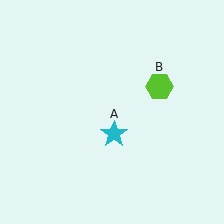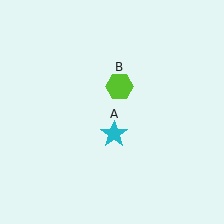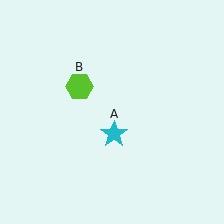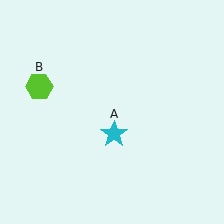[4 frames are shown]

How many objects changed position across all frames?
1 object changed position: lime hexagon (object B).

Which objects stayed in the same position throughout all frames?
Cyan star (object A) remained stationary.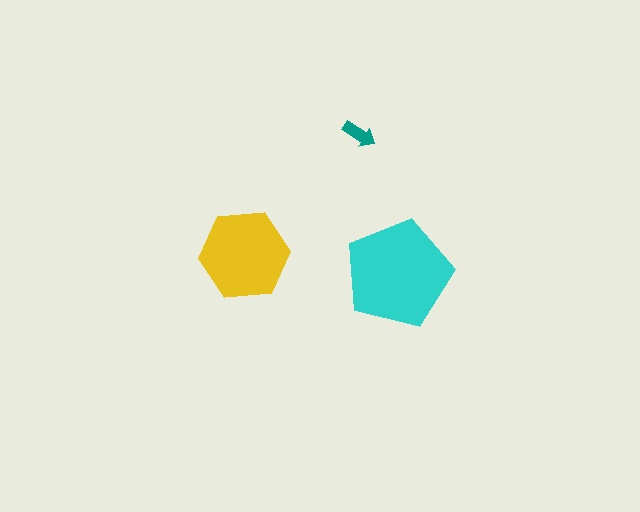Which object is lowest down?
The cyan pentagon is bottommost.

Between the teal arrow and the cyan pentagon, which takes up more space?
The cyan pentagon.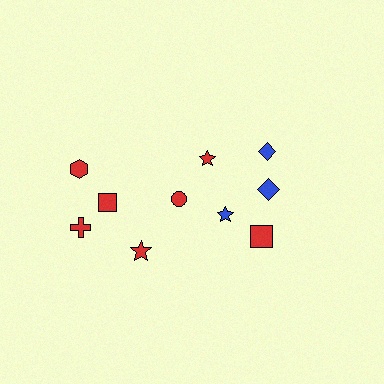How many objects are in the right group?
There are 4 objects.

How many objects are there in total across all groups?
There are 10 objects.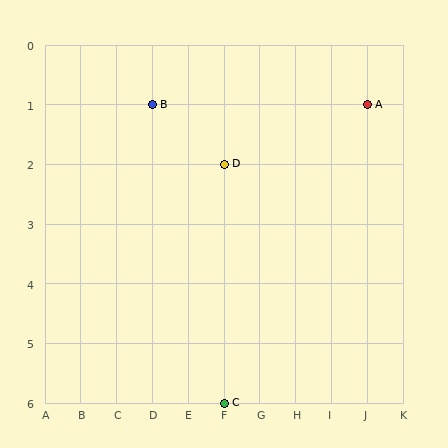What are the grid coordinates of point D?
Point D is at grid coordinates (F, 2).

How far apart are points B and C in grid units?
Points B and C are 2 columns and 5 rows apart (about 5.4 grid units diagonally).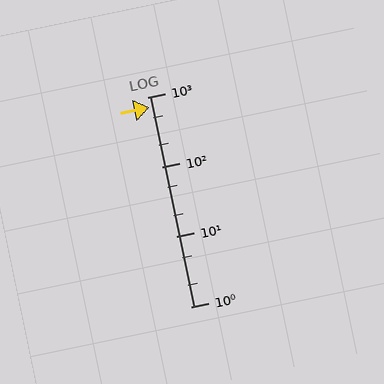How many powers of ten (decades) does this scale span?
The scale spans 3 decades, from 1 to 1000.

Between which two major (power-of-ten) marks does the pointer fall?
The pointer is between 100 and 1000.